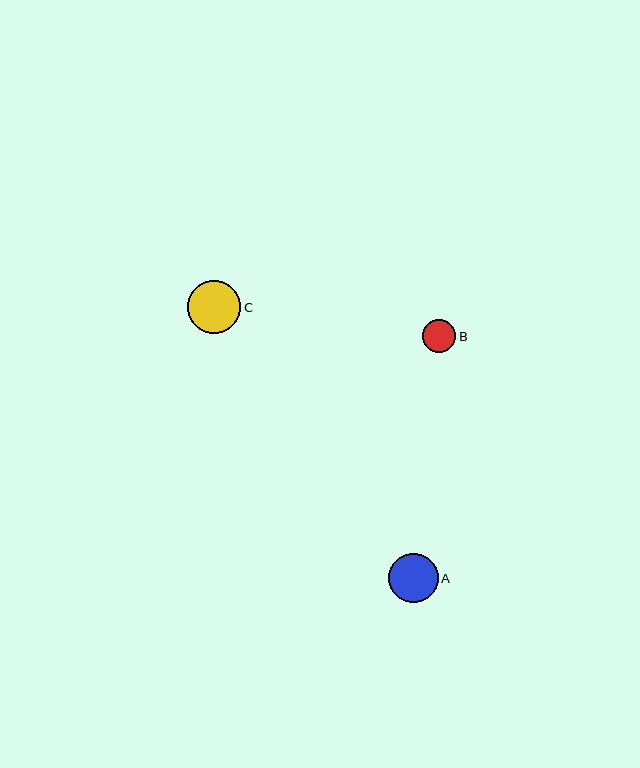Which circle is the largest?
Circle C is the largest with a size of approximately 53 pixels.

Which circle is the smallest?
Circle B is the smallest with a size of approximately 33 pixels.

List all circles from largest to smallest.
From largest to smallest: C, A, B.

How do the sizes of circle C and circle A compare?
Circle C and circle A are approximately the same size.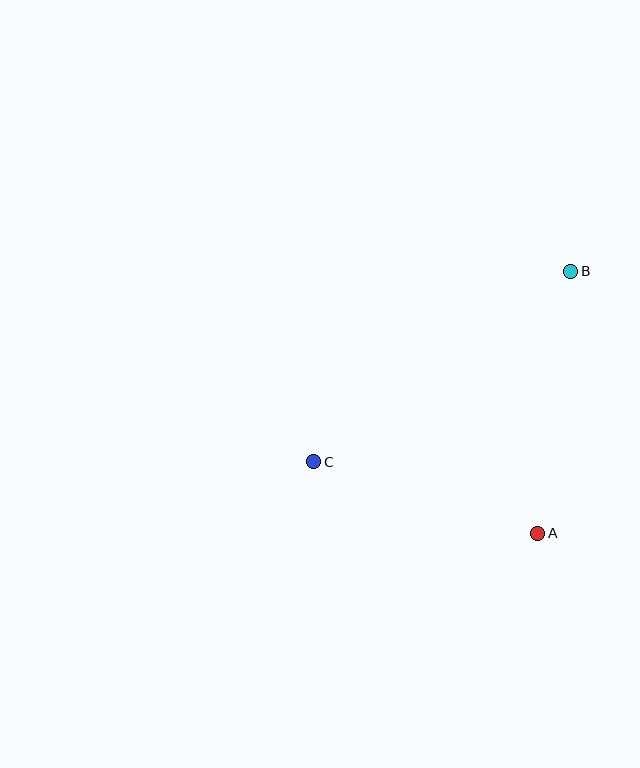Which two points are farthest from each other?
Points B and C are farthest from each other.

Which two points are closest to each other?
Points A and C are closest to each other.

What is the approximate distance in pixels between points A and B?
The distance between A and B is approximately 264 pixels.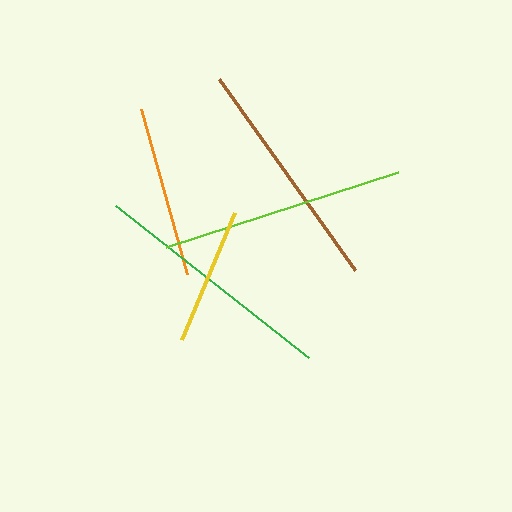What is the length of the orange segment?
The orange segment is approximately 170 pixels long.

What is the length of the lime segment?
The lime segment is approximately 244 pixels long.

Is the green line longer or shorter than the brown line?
The green line is longer than the brown line.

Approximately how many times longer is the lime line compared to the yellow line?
The lime line is approximately 1.8 times the length of the yellow line.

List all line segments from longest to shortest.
From longest to shortest: green, lime, brown, orange, yellow.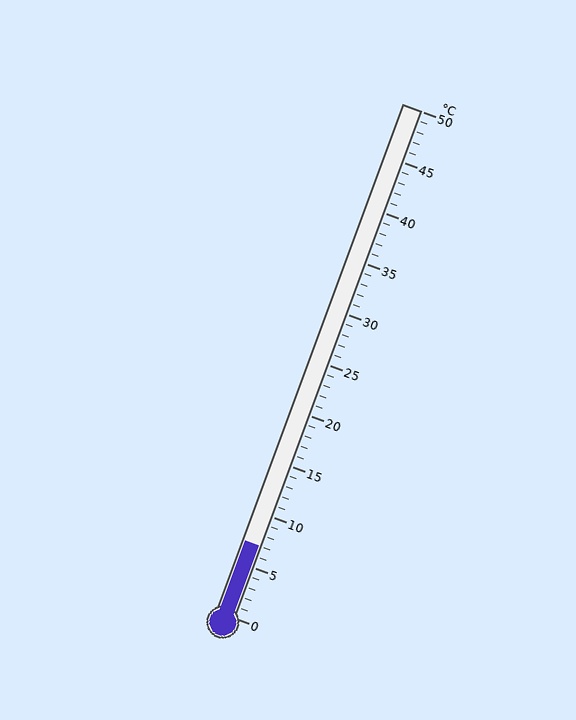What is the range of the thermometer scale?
The thermometer scale ranges from 0°C to 50°C.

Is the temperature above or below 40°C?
The temperature is below 40°C.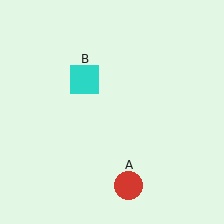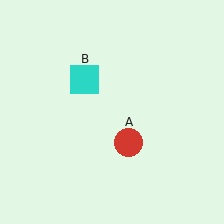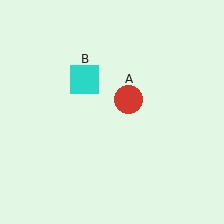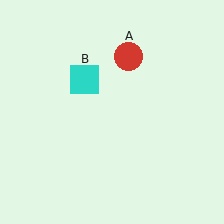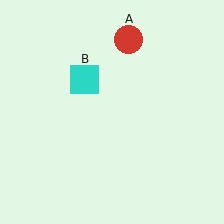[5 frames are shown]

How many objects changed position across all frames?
1 object changed position: red circle (object A).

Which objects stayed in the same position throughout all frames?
Cyan square (object B) remained stationary.